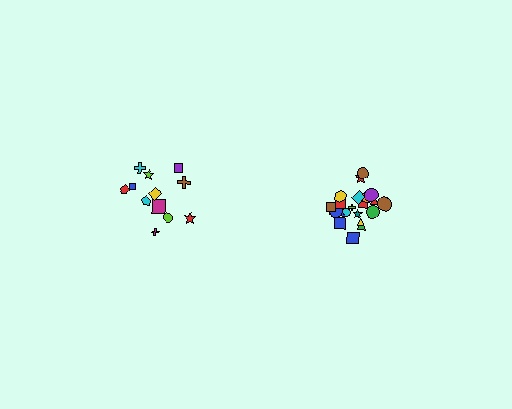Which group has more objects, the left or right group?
The right group.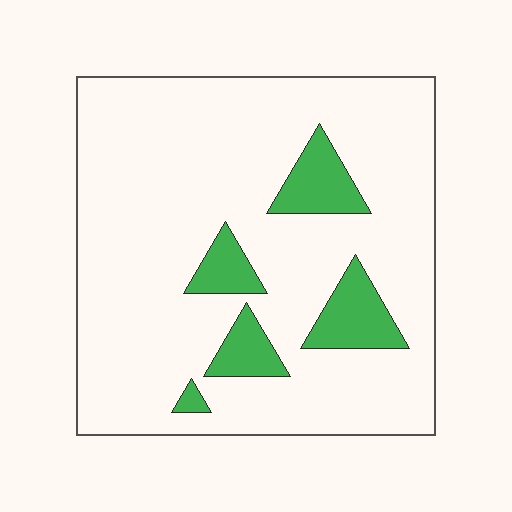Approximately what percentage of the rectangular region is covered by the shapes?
Approximately 15%.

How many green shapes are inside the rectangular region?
5.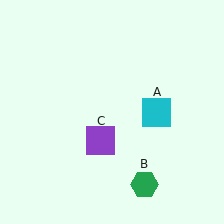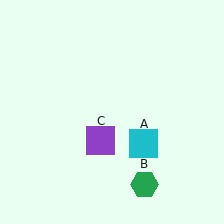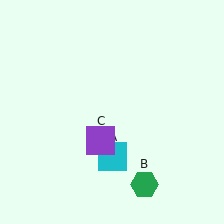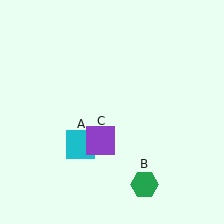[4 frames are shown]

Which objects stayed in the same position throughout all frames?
Green hexagon (object B) and purple square (object C) remained stationary.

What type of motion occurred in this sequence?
The cyan square (object A) rotated clockwise around the center of the scene.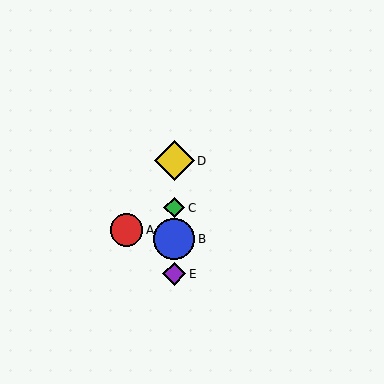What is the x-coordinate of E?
Object E is at x≈174.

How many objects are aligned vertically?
4 objects (B, C, D, E) are aligned vertically.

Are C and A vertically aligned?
No, C is at x≈174 and A is at x≈127.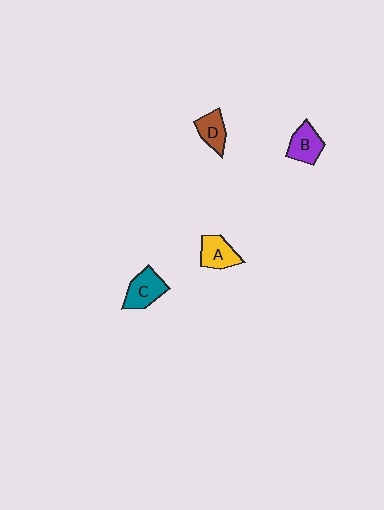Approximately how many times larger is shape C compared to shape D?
Approximately 1.3 times.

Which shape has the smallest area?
Shape D (brown).